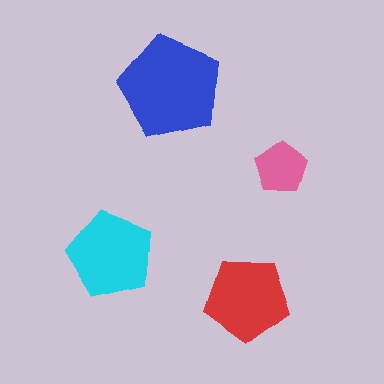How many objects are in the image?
There are 4 objects in the image.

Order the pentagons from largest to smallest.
the blue one, the cyan one, the red one, the pink one.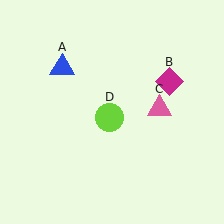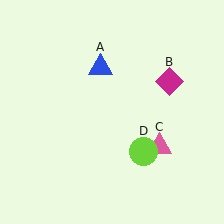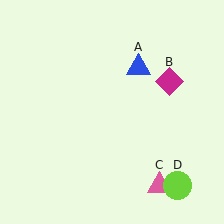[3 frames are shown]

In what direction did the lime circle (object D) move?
The lime circle (object D) moved down and to the right.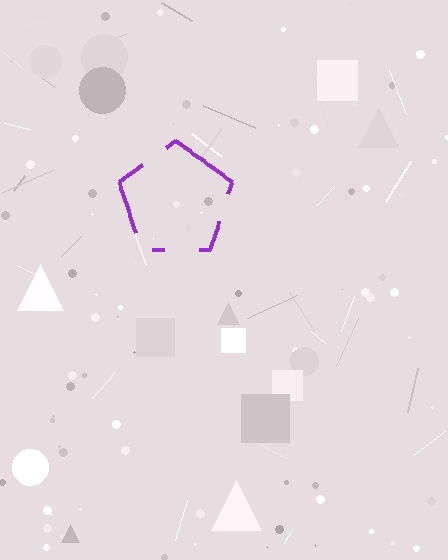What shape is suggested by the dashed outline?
The dashed outline suggests a pentagon.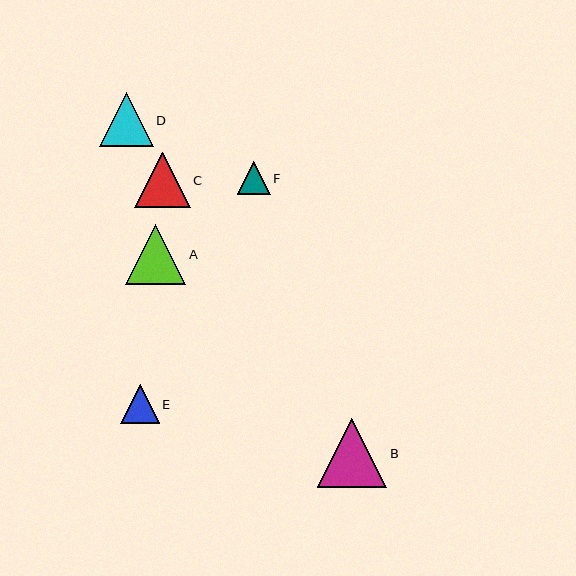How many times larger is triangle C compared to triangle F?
Triangle C is approximately 1.7 times the size of triangle F.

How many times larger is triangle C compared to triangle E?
Triangle C is approximately 1.4 times the size of triangle E.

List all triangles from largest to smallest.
From largest to smallest: B, A, C, D, E, F.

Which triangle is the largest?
Triangle B is the largest with a size of approximately 69 pixels.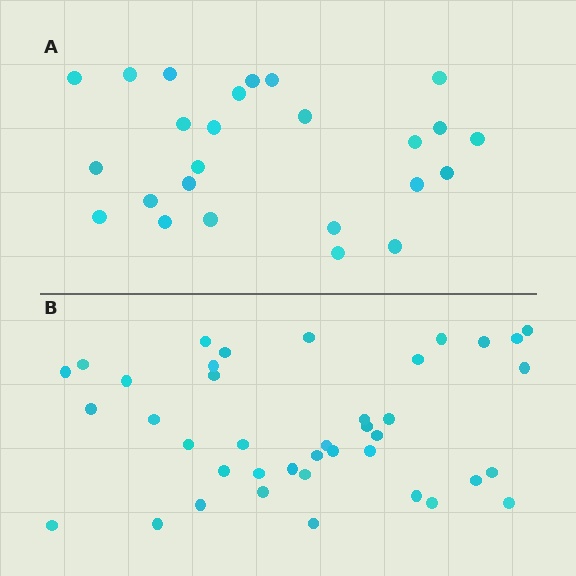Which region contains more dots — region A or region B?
Region B (the bottom region) has more dots.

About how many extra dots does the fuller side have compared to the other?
Region B has approximately 15 more dots than region A.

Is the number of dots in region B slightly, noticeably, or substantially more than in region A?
Region B has substantially more. The ratio is roughly 1.6 to 1.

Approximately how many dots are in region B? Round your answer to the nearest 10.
About 40 dots.